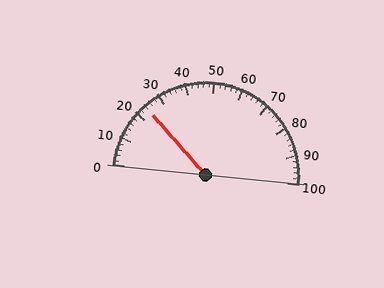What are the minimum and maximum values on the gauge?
The gauge ranges from 0 to 100.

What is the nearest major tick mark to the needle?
The nearest major tick mark is 20.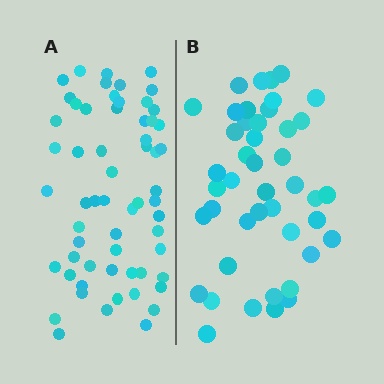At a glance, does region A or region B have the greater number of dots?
Region A (the left region) has more dots.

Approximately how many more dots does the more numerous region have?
Region A has approximately 15 more dots than region B.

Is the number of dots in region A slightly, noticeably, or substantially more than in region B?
Region A has noticeably more, but not dramatically so. The ratio is roughly 1.4 to 1.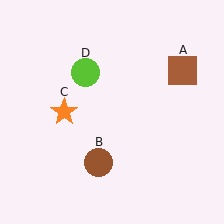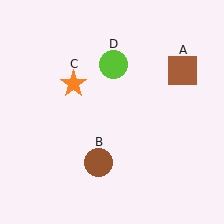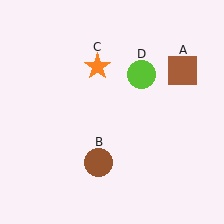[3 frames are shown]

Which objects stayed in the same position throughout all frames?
Brown square (object A) and brown circle (object B) remained stationary.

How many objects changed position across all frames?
2 objects changed position: orange star (object C), lime circle (object D).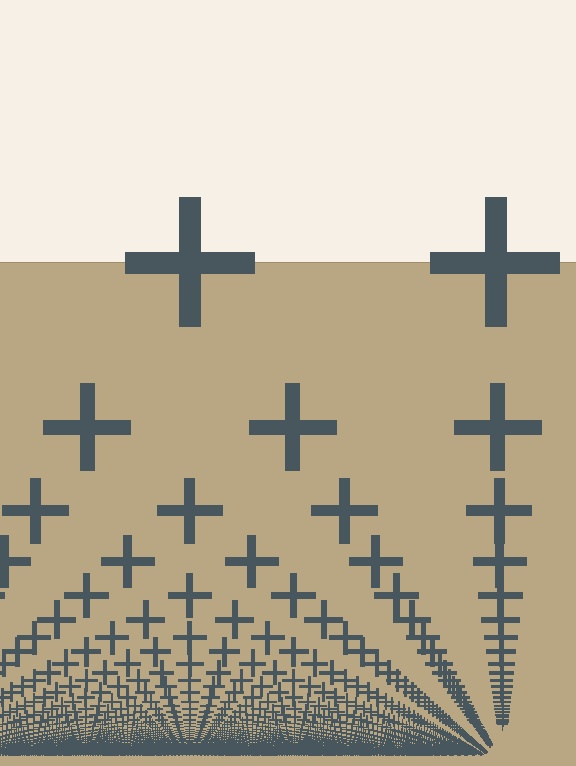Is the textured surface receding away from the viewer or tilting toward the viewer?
The surface appears to tilt toward the viewer. Texture elements get larger and sparser toward the top.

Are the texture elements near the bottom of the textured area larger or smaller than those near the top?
Smaller. The gradient is inverted — elements near the bottom are smaller and denser.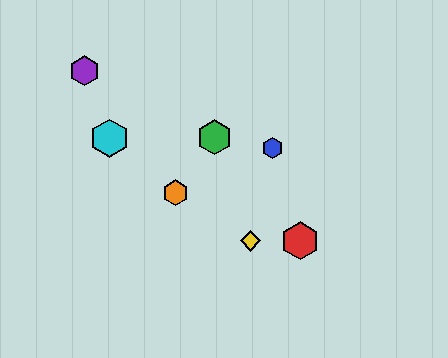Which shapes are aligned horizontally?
The red hexagon, the yellow diamond are aligned horizontally.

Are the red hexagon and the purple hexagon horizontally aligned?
No, the red hexagon is at y≈241 and the purple hexagon is at y≈71.